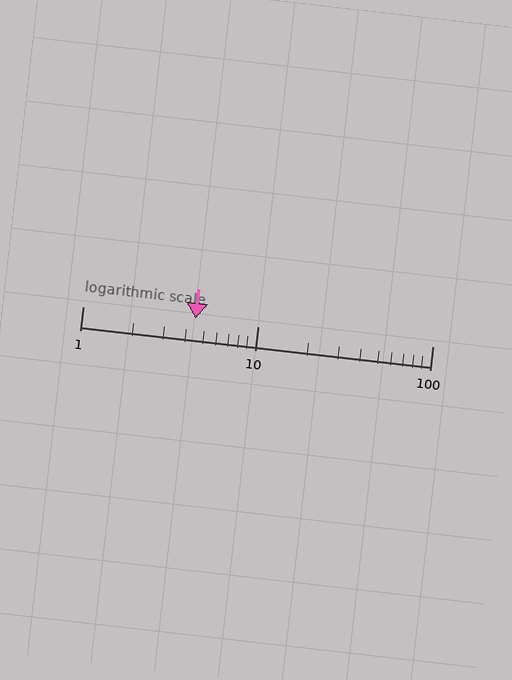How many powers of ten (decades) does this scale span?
The scale spans 2 decades, from 1 to 100.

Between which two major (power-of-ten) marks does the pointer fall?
The pointer is between 1 and 10.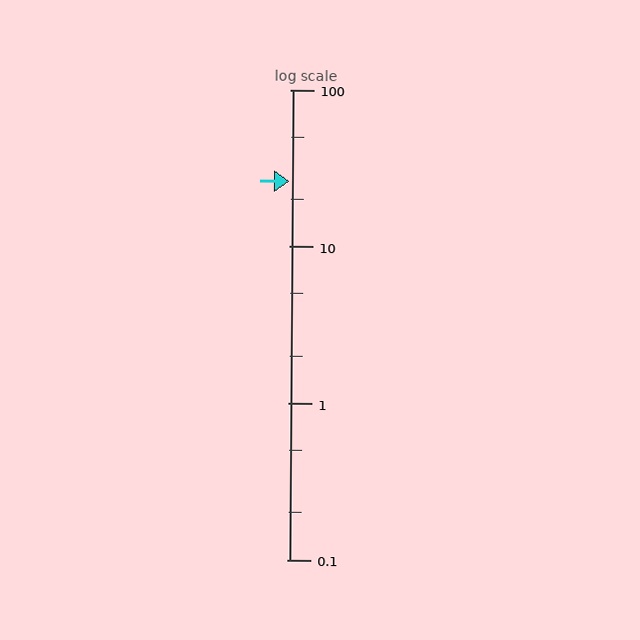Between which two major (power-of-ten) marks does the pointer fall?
The pointer is between 10 and 100.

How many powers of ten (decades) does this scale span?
The scale spans 3 decades, from 0.1 to 100.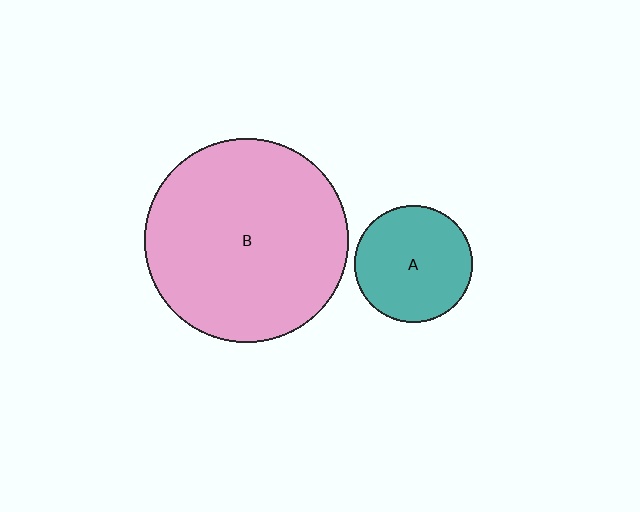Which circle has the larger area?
Circle B (pink).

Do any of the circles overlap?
No, none of the circles overlap.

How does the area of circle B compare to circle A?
Approximately 3.0 times.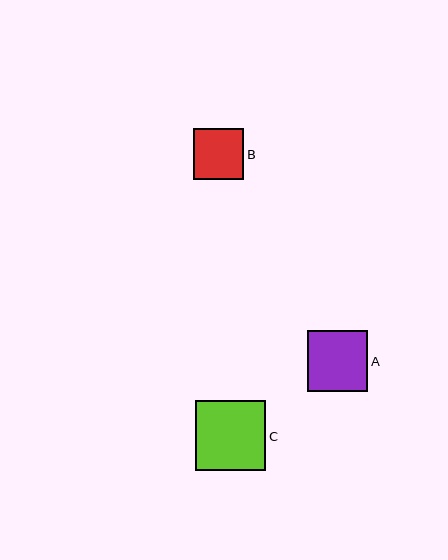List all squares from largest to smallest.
From largest to smallest: C, A, B.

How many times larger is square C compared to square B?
Square C is approximately 1.4 times the size of square B.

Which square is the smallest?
Square B is the smallest with a size of approximately 50 pixels.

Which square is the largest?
Square C is the largest with a size of approximately 70 pixels.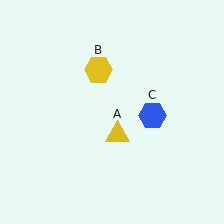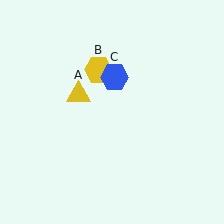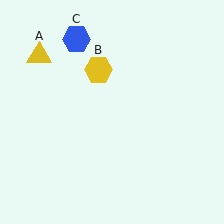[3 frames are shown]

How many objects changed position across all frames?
2 objects changed position: yellow triangle (object A), blue hexagon (object C).